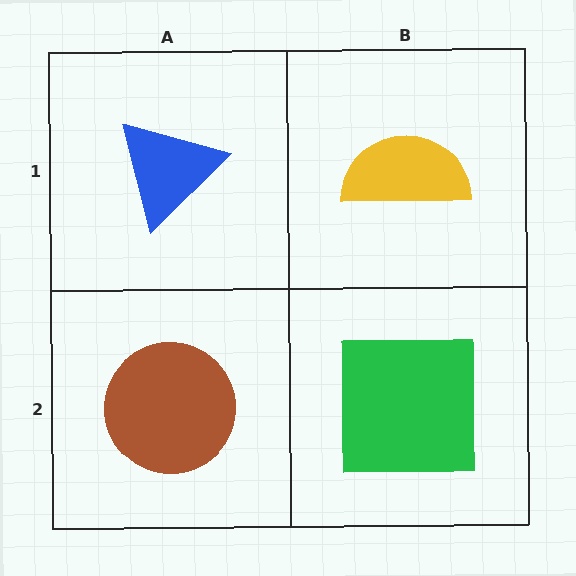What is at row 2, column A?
A brown circle.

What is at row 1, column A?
A blue triangle.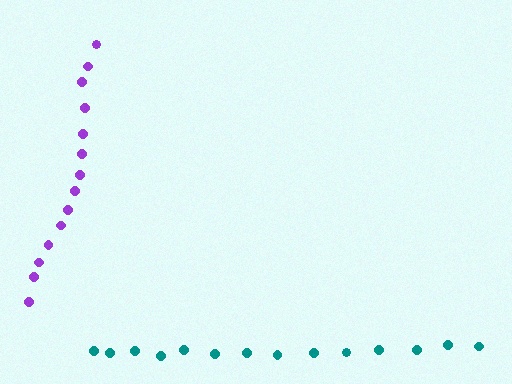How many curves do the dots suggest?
There are 2 distinct paths.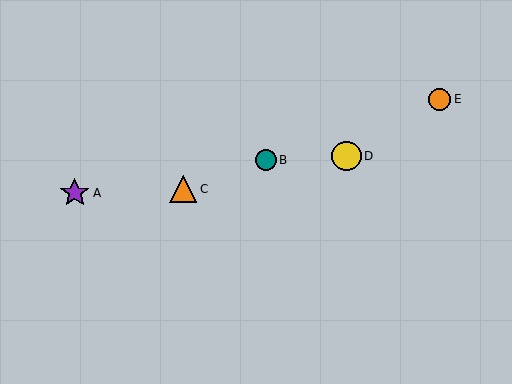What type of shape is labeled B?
Shape B is a teal circle.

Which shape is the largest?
The yellow circle (labeled D) is the largest.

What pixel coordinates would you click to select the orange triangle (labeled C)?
Click at (183, 189) to select the orange triangle C.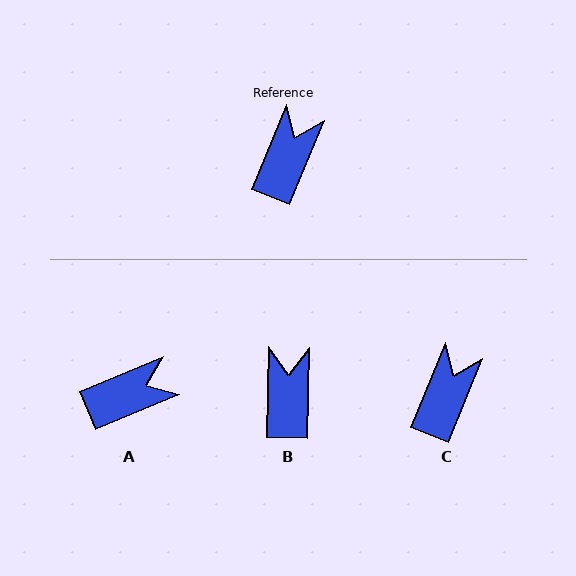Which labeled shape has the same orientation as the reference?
C.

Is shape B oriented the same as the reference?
No, it is off by about 21 degrees.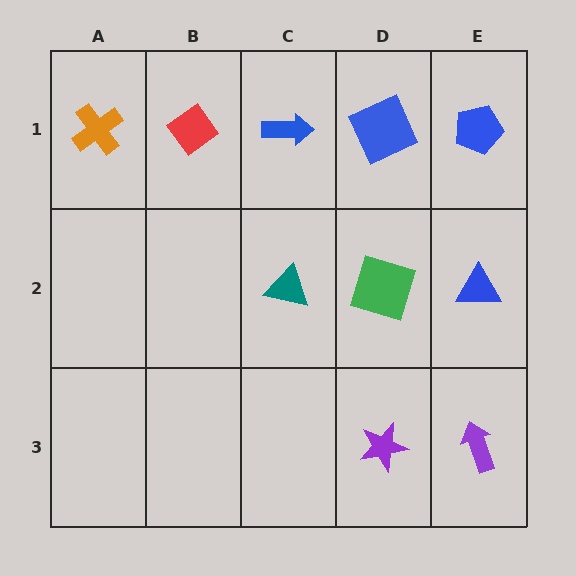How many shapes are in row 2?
3 shapes.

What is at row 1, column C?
A blue arrow.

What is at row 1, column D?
A blue square.